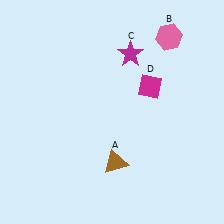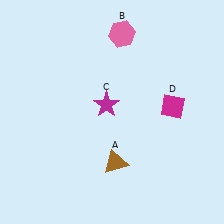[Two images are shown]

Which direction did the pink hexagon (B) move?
The pink hexagon (B) moved left.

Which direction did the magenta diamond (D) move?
The magenta diamond (D) moved right.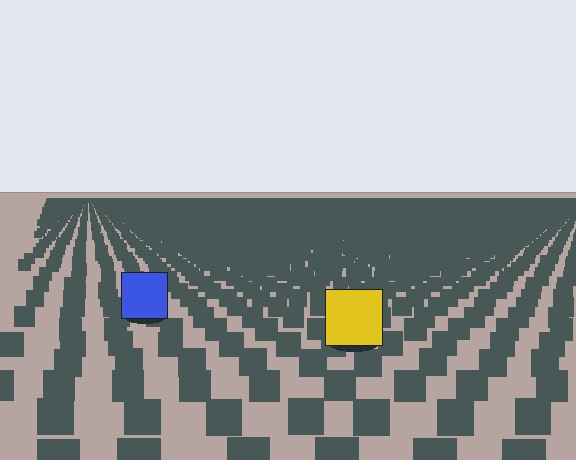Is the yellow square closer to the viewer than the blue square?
Yes. The yellow square is closer — you can tell from the texture gradient: the ground texture is coarser near it.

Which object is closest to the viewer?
The yellow square is closest. The texture marks near it are larger and more spread out.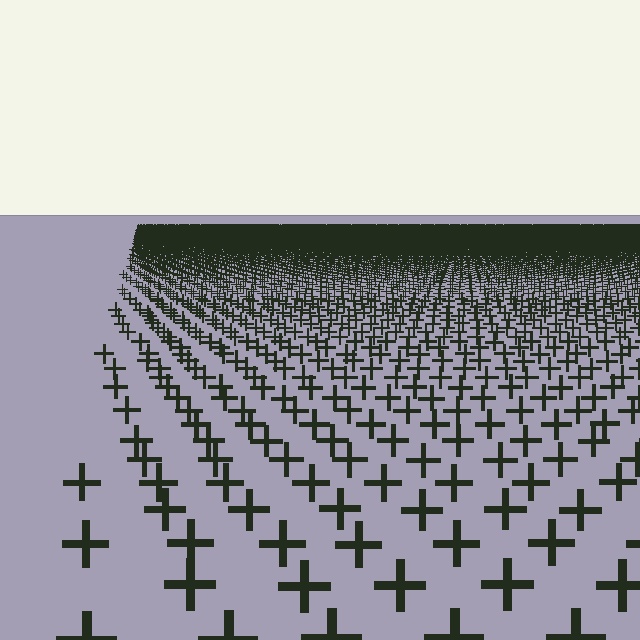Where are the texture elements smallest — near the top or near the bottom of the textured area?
Near the top.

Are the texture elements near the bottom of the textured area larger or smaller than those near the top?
Larger. Near the bottom, elements are closer to the viewer and appear at a bigger on-screen size.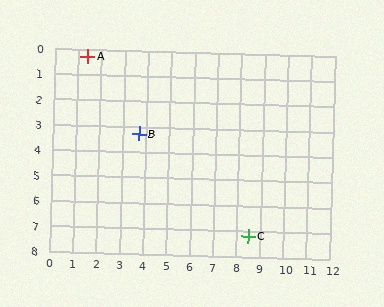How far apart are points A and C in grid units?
Points A and C are about 9.9 grid units apart.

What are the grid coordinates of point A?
Point A is at approximately (1.4, 0.3).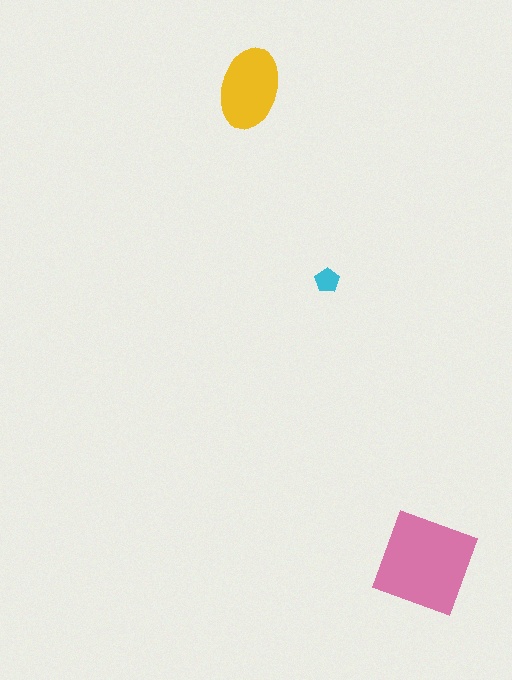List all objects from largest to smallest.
The pink diamond, the yellow ellipse, the cyan pentagon.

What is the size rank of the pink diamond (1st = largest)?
1st.